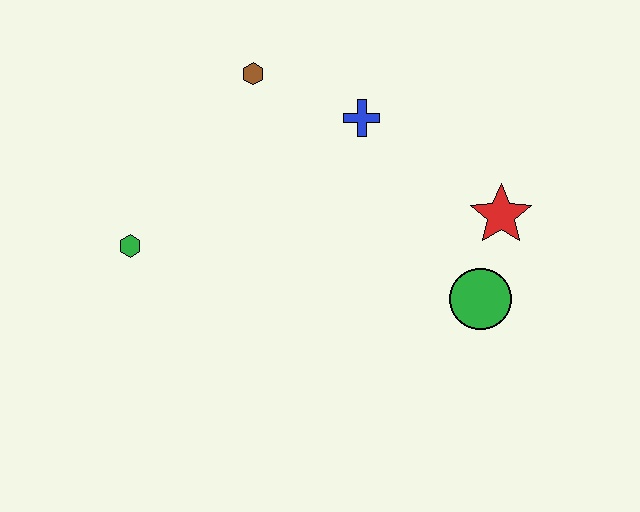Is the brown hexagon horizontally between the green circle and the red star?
No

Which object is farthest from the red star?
The green hexagon is farthest from the red star.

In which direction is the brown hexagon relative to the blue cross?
The brown hexagon is to the left of the blue cross.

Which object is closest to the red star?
The green circle is closest to the red star.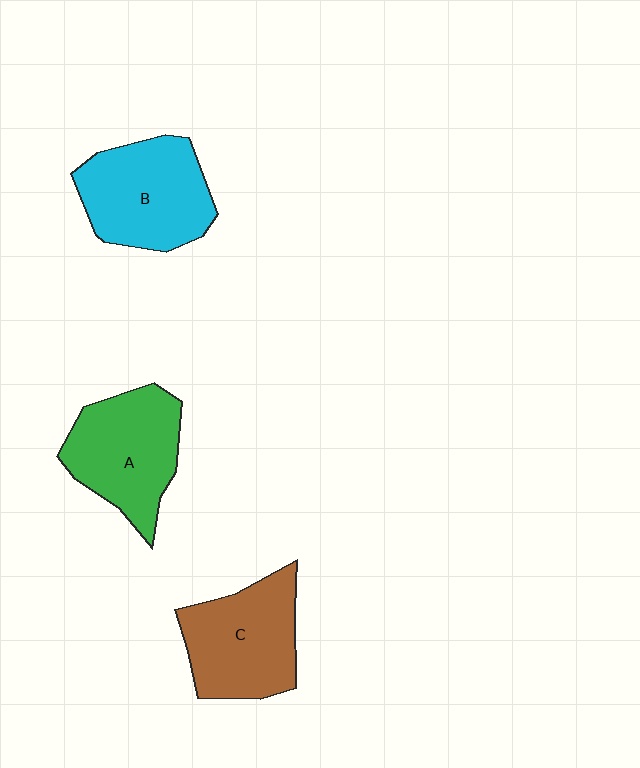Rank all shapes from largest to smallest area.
From largest to smallest: B (cyan), A (green), C (brown).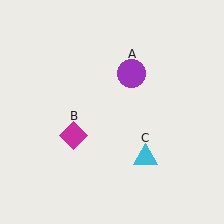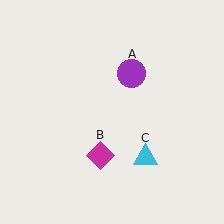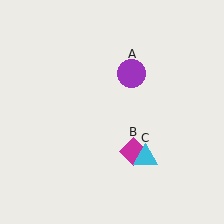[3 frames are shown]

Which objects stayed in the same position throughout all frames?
Purple circle (object A) and cyan triangle (object C) remained stationary.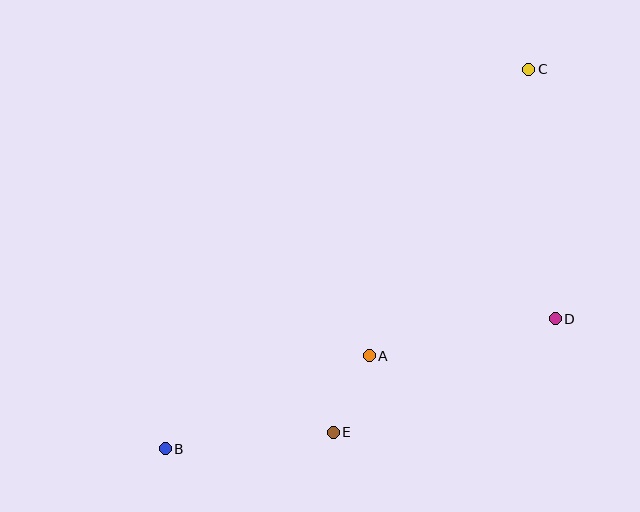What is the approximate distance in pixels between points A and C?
The distance between A and C is approximately 328 pixels.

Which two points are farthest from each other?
Points B and C are farthest from each other.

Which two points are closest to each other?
Points A and E are closest to each other.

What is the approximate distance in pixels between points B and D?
The distance between B and D is approximately 411 pixels.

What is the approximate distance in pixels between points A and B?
The distance between A and B is approximately 224 pixels.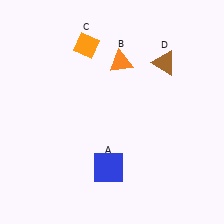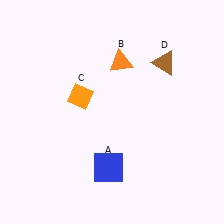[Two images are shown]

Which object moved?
The orange diamond (C) moved down.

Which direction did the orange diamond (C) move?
The orange diamond (C) moved down.